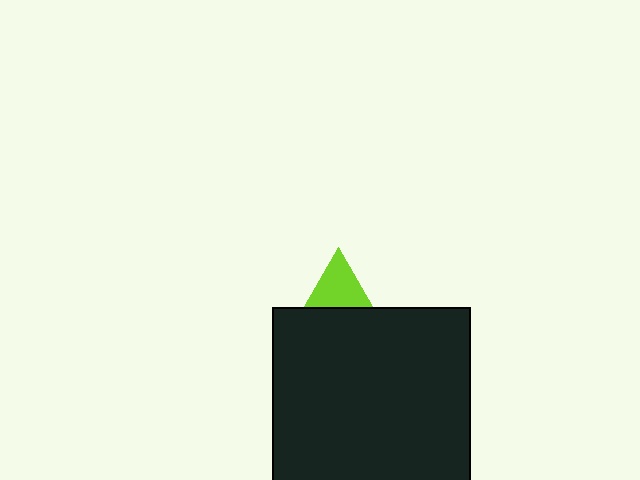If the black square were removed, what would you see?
You would see the complete lime triangle.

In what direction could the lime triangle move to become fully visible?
The lime triangle could move up. That would shift it out from behind the black square entirely.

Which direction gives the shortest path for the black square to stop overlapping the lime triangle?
Moving down gives the shortest separation.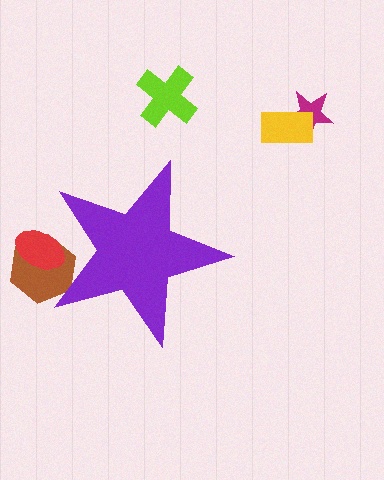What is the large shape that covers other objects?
A purple star.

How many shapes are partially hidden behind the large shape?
2 shapes are partially hidden.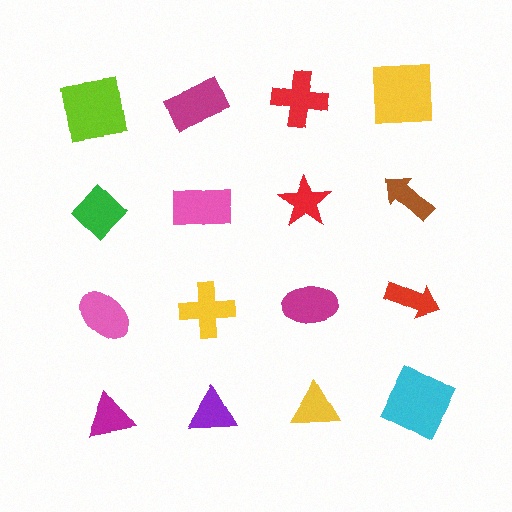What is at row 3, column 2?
A yellow cross.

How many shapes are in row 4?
4 shapes.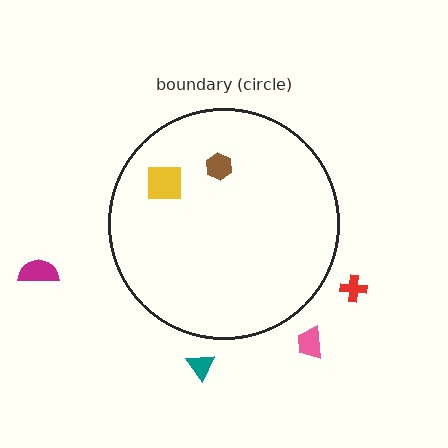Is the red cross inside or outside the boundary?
Outside.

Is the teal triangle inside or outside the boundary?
Outside.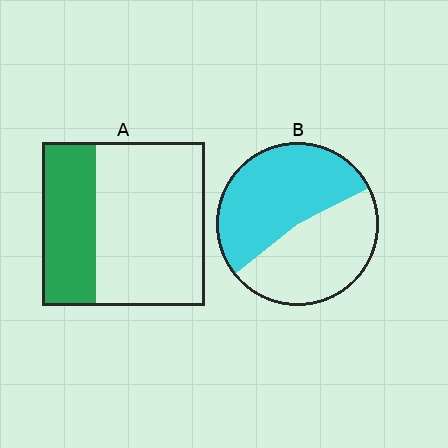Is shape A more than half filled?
No.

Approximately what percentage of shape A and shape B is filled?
A is approximately 35% and B is approximately 55%.